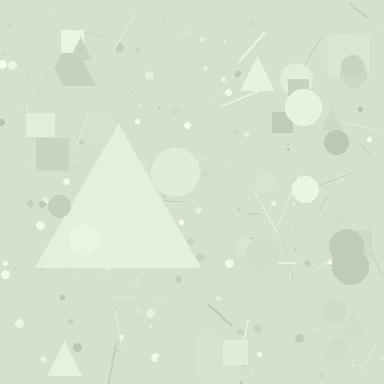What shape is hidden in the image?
A triangle is hidden in the image.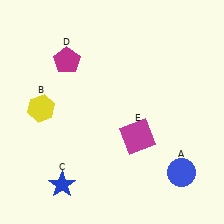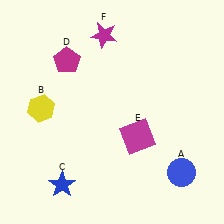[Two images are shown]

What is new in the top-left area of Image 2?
A magenta star (F) was added in the top-left area of Image 2.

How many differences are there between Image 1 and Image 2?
There is 1 difference between the two images.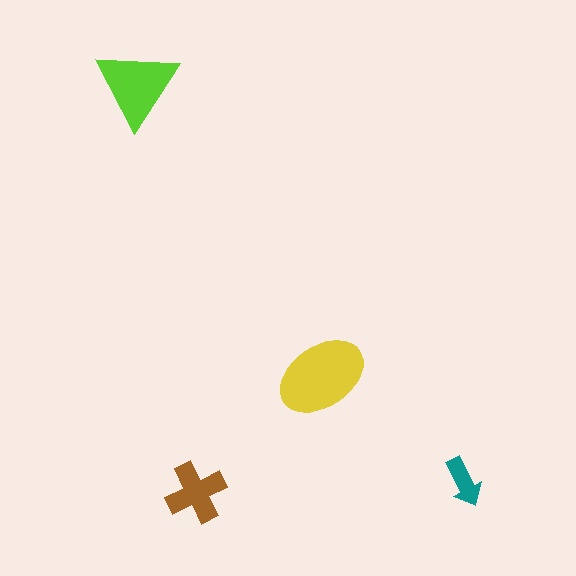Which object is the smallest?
The teal arrow.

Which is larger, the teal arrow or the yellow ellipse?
The yellow ellipse.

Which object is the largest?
The yellow ellipse.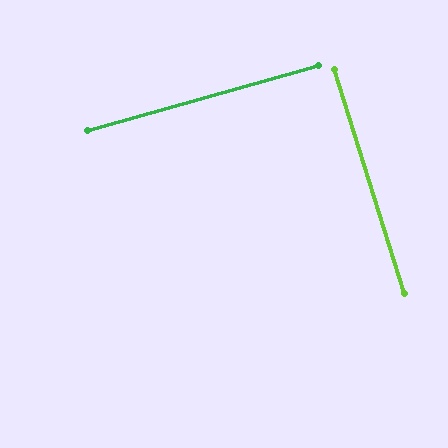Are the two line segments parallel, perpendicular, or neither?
Perpendicular — they meet at approximately 88°.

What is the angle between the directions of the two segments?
Approximately 88 degrees.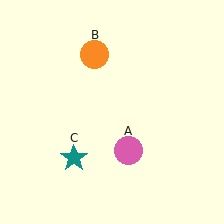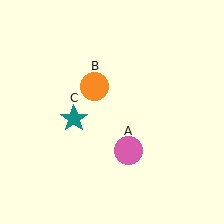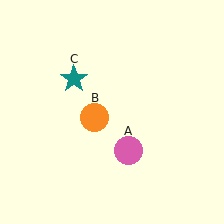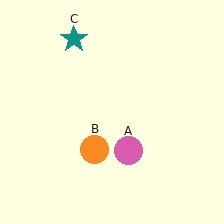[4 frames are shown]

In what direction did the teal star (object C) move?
The teal star (object C) moved up.